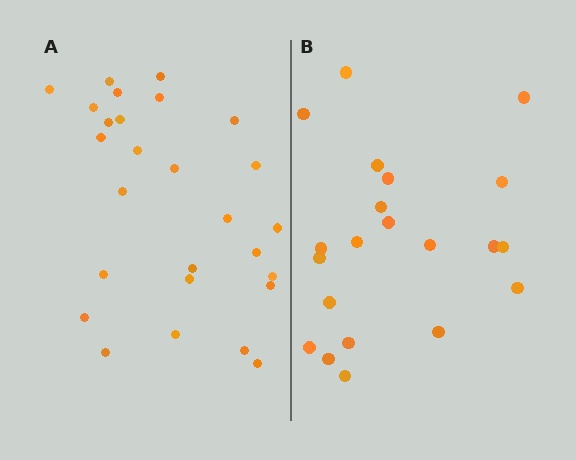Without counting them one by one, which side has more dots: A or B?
Region A (the left region) has more dots.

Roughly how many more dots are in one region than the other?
Region A has about 6 more dots than region B.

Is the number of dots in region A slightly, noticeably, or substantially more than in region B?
Region A has noticeably more, but not dramatically so. The ratio is roughly 1.3 to 1.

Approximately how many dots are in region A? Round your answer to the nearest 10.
About 30 dots. (The exact count is 27, which rounds to 30.)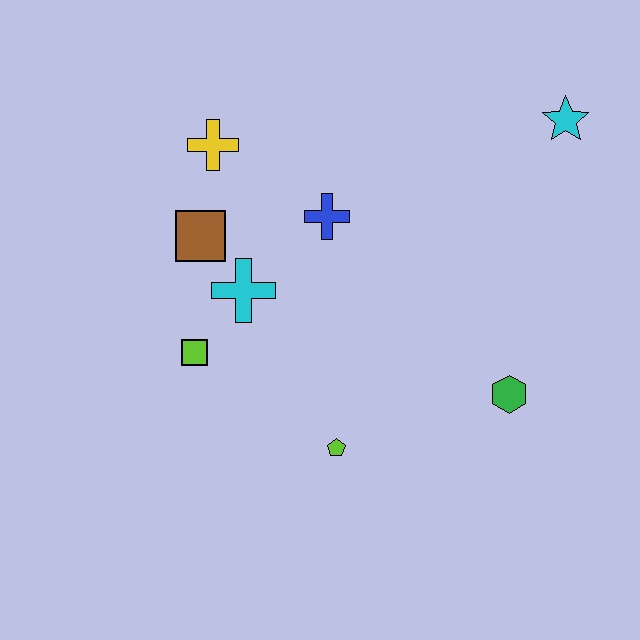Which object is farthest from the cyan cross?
The cyan star is farthest from the cyan cross.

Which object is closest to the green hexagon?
The lime pentagon is closest to the green hexagon.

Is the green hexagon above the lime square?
No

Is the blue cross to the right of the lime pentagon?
No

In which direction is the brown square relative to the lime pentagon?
The brown square is above the lime pentagon.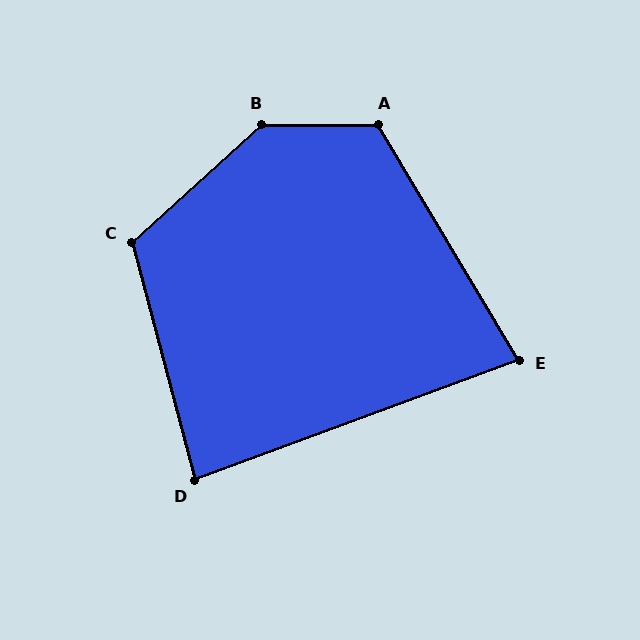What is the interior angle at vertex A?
Approximately 121 degrees (obtuse).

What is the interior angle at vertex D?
Approximately 85 degrees (acute).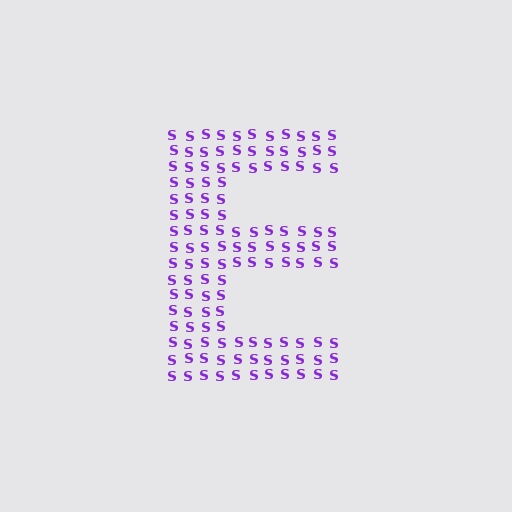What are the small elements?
The small elements are letter S's.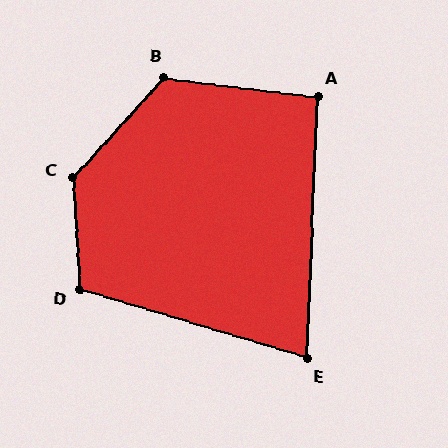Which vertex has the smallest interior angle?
E, at approximately 75 degrees.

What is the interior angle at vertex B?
Approximately 125 degrees (obtuse).